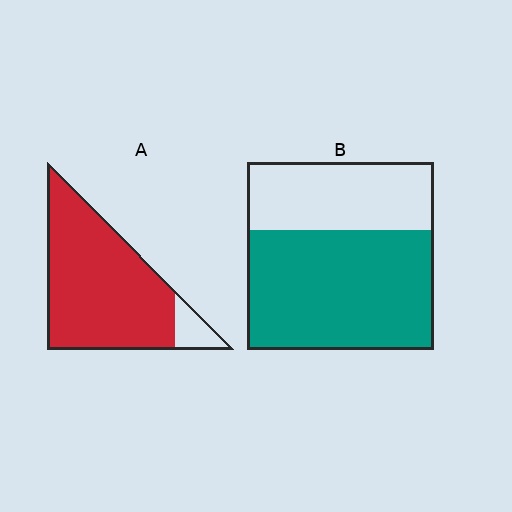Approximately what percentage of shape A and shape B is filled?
A is approximately 90% and B is approximately 65%.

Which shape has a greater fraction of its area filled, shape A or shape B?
Shape A.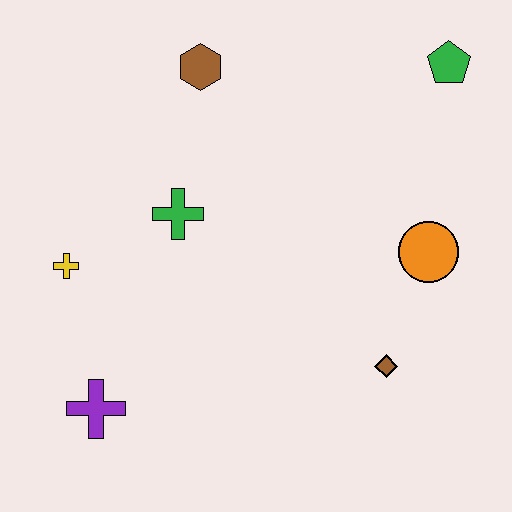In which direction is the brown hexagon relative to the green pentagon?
The brown hexagon is to the left of the green pentagon.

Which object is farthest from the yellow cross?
The green pentagon is farthest from the yellow cross.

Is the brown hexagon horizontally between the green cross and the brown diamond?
Yes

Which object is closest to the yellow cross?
The green cross is closest to the yellow cross.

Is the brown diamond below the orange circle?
Yes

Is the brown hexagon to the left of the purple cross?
No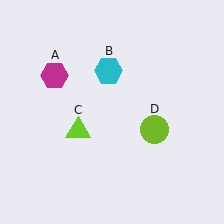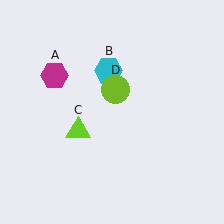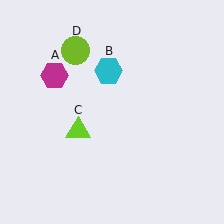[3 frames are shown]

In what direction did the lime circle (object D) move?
The lime circle (object D) moved up and to the left.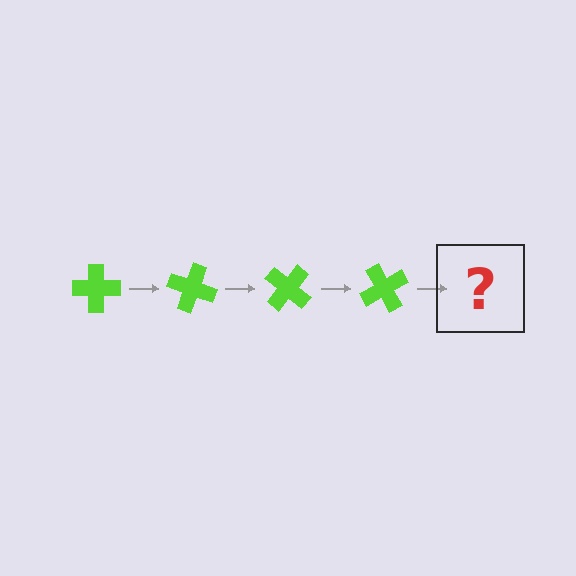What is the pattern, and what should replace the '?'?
The pattern is that the cross rotates 20 degrees each step. The '?' should be a lime cross rotated 80 degrees.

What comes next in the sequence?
The next element should be a lime cross rotated 80 degrees.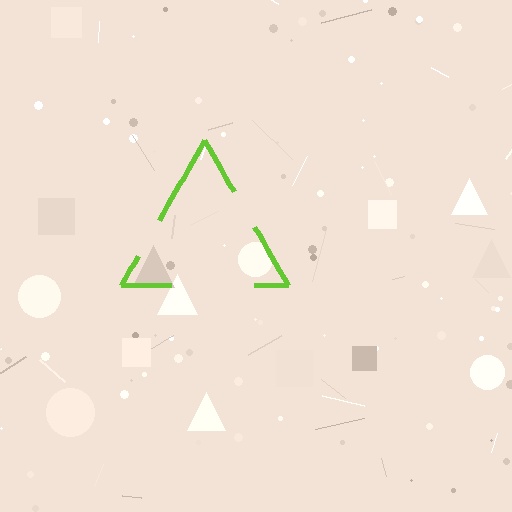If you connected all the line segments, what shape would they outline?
They would outline a triangle.